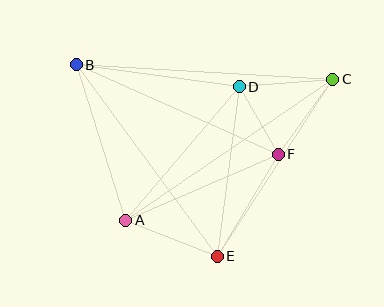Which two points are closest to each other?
Points D and F are closest to each other.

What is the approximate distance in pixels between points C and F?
The distance between C and F is approximately 93 pixels.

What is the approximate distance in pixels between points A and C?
The distance between A and C is approximately 250 pixels.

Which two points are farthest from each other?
Points B and C are farthest from each other.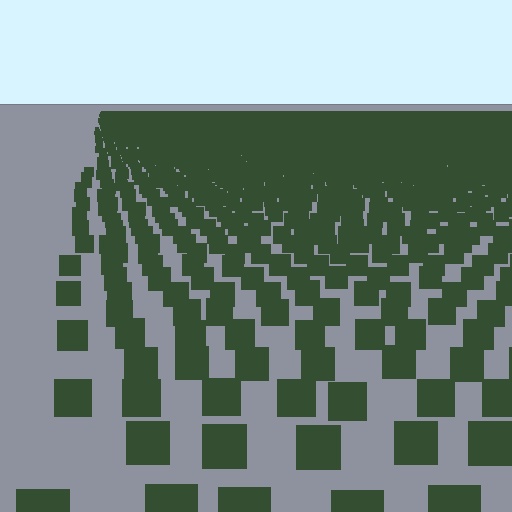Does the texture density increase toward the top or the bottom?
Density increases toward the top.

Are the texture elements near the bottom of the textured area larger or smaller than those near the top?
Larger. Near the bottom, elements are closer to the viewer and appear at a bigger on-screen size.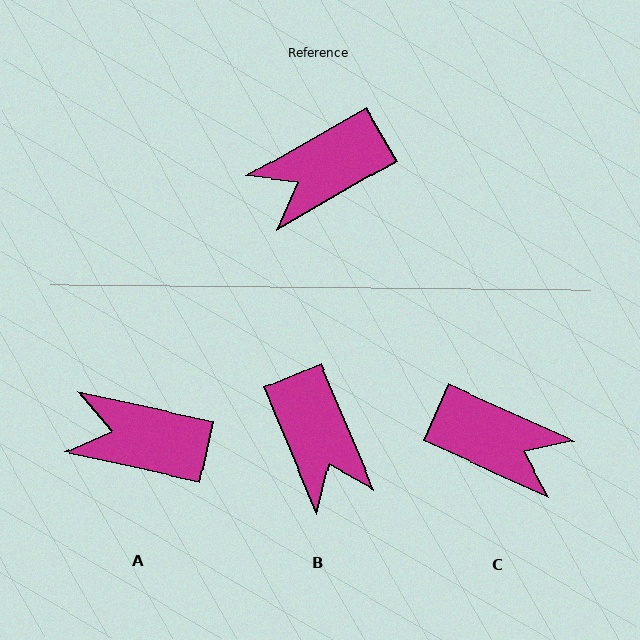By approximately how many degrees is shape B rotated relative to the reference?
Approximately 83 degrees counter-clockwise.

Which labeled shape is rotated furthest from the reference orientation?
C, about 126 degrees away.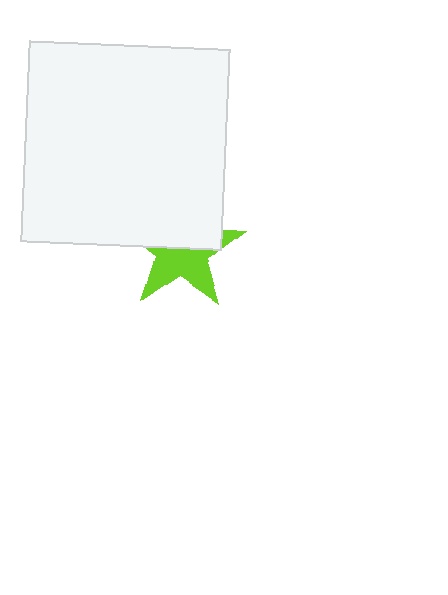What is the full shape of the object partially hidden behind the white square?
The partially hidden object is a lime star.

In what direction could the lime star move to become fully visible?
The lime star could move down. That would shift it out from behind the white square entirely.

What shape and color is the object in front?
The object in front is a white square.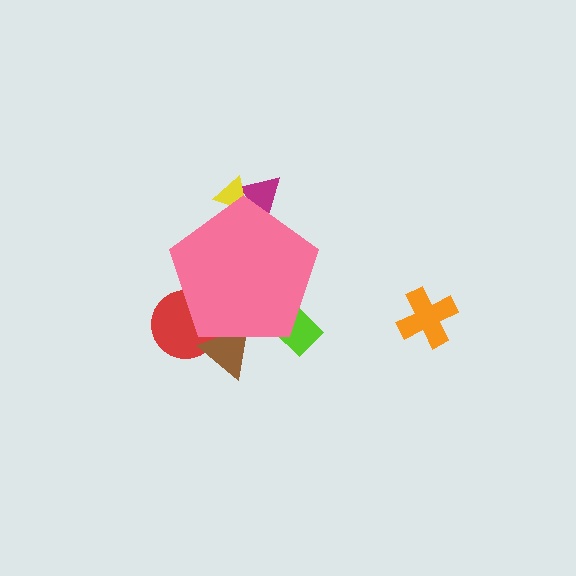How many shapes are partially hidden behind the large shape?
5 shapes are partially hidden.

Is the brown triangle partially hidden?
Yes, the brown triangle is partially hidden behind the pink pentagon.